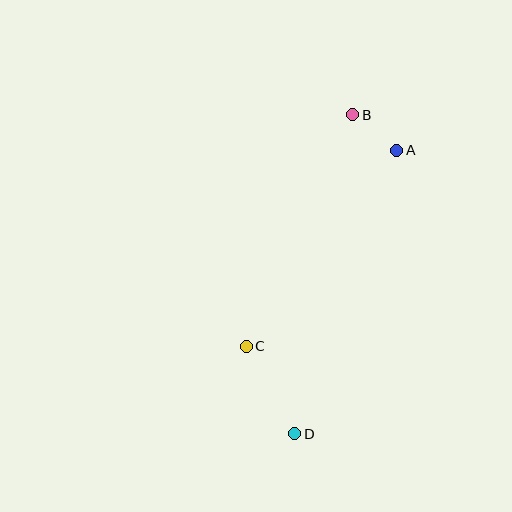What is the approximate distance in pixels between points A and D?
The distance between A and D is approximately 301 pixels.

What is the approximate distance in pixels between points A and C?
The distance between A and C is approximately 247 pixels.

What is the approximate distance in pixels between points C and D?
The distance between C and D is approximately 100 pixels.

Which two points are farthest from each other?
Points B and D are farthest from each other.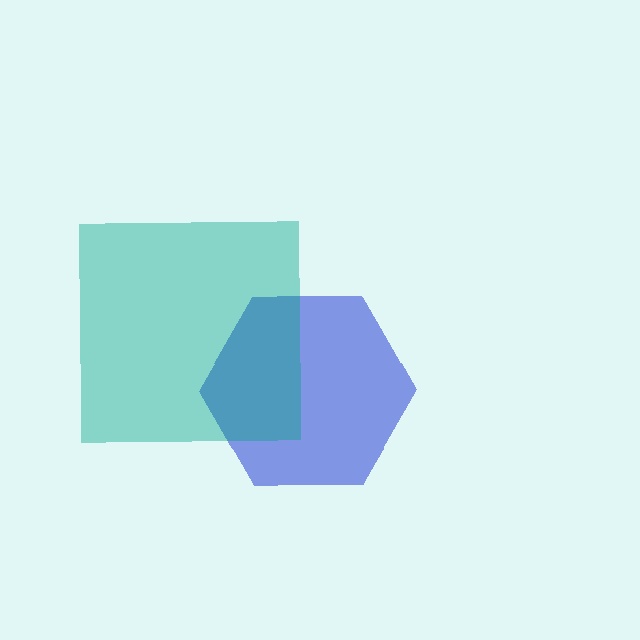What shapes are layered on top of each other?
The layered shapes are: a blue hexagon, a teal square.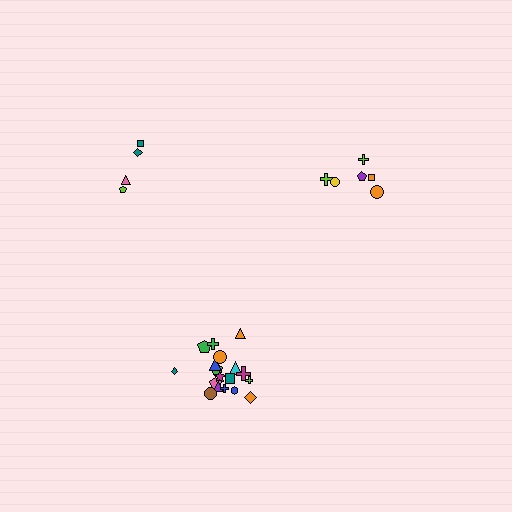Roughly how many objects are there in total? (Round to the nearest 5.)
Roughly 30 objects in total.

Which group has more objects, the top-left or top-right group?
The top-right group.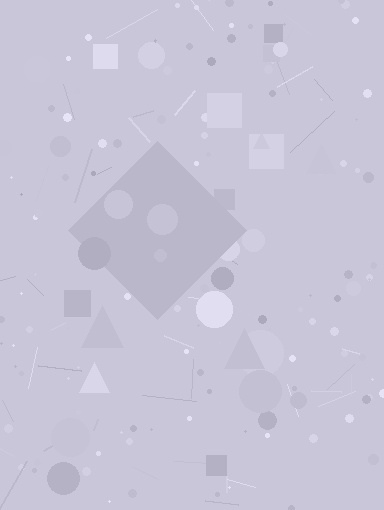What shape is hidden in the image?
A diamond is hidden in the image.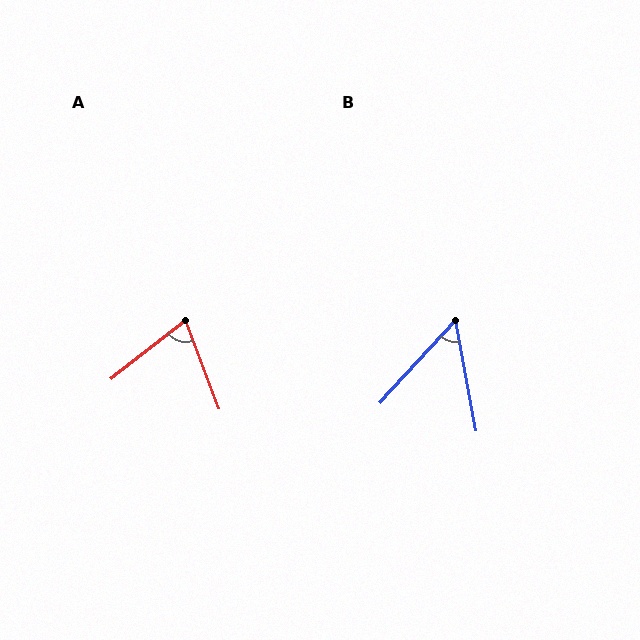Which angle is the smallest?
B, at approximately 53 degrees.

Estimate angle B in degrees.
Approximately 53 degrees.